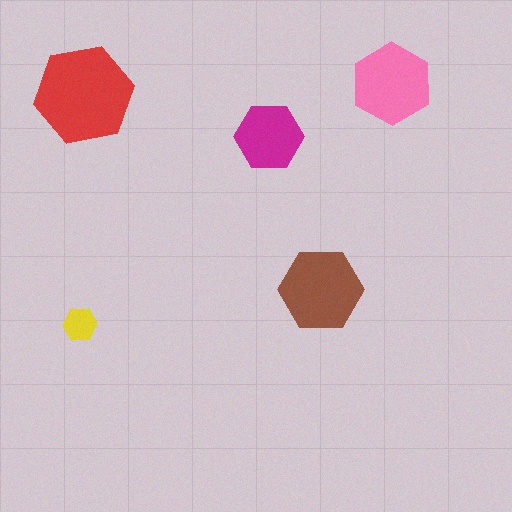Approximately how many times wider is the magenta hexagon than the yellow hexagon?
About 2 times wider.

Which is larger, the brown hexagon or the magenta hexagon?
The brown one.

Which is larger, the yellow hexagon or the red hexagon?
The red one.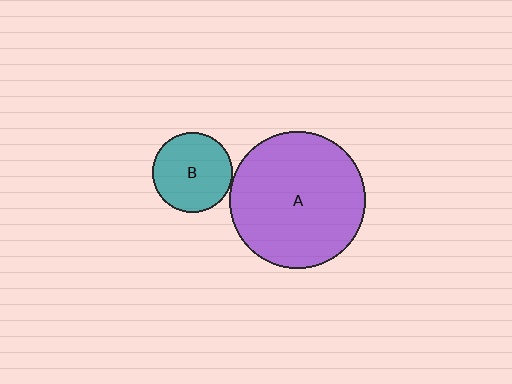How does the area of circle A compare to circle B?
Approximately 2.9 times.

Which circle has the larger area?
Circle A (purple).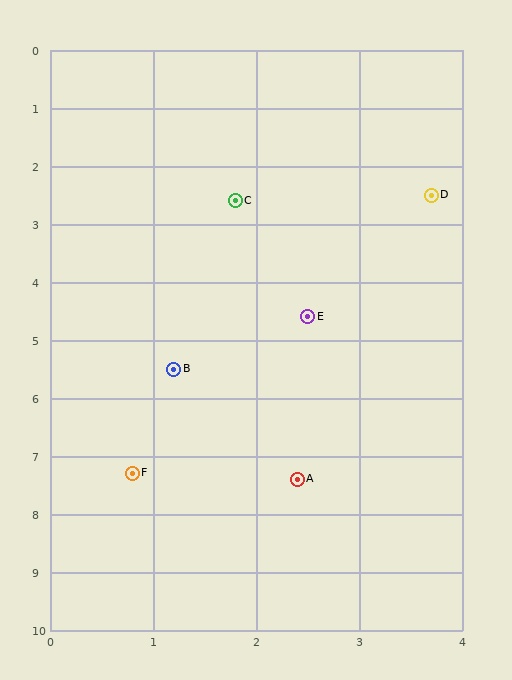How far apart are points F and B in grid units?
Points F and B are about 1.8 grid units apart.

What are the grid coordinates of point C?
Point C is at approximately (1.8, 2.6).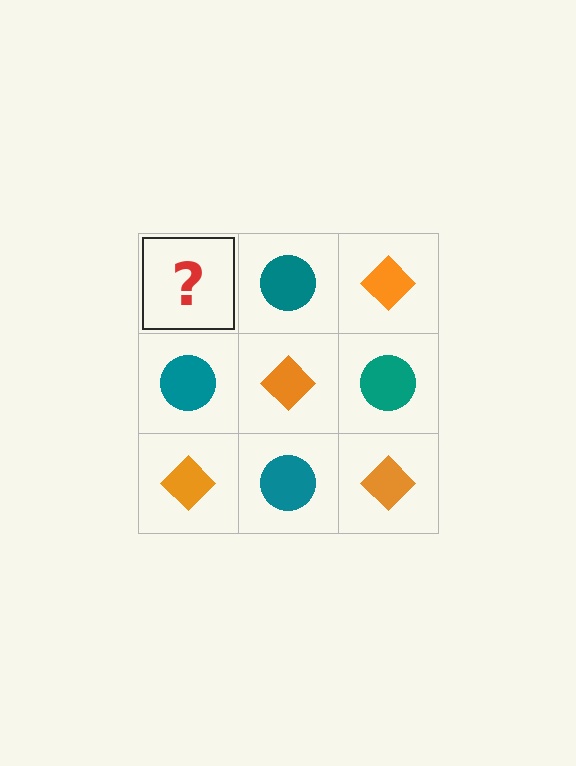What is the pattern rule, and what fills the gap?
The rule is that it alternates orange diamond and teal circle in a checkerboard pattern. The gap should be filled with an orange diamond.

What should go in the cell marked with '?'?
The missing cell should contain an orange diamond.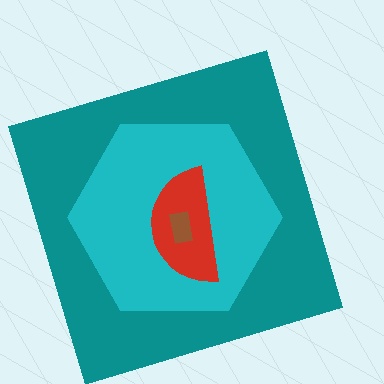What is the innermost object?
The brown rectangle.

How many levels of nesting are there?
4.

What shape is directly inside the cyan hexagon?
The red semicircle.